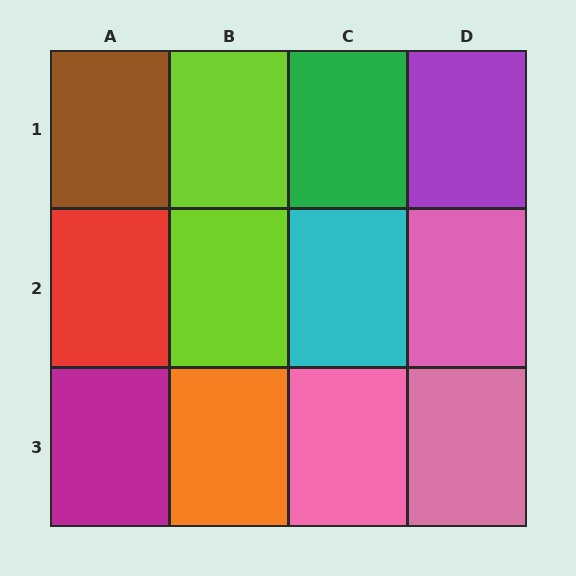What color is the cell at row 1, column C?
Green.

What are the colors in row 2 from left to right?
Red, lime, cyan, pink.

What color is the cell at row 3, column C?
Pink.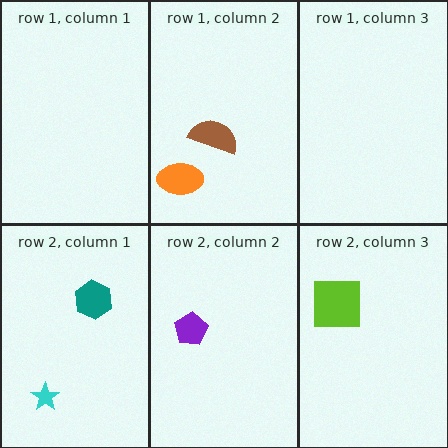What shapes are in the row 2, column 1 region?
The teal hexagon, the cyan star.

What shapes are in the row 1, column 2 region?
The brown semicircle, the orange ellipse.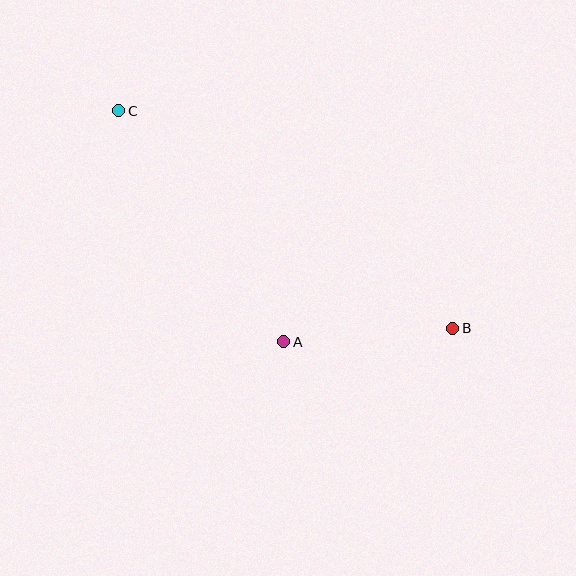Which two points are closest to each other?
Points A and B are closest to each other.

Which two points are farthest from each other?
Points B and C are farthest from each other.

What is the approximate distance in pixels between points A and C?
The distance between A and C is approximately 284 pixels.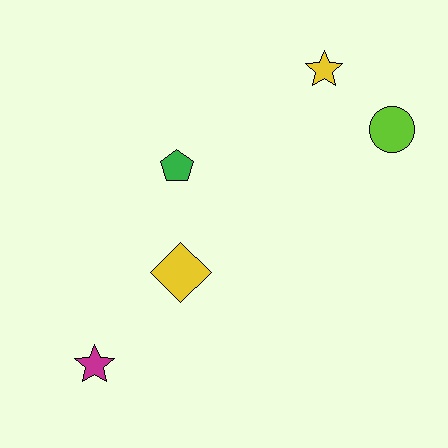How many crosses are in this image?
There are no crosses.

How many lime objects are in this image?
There is 1 lime object.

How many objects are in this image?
There are 5 objects.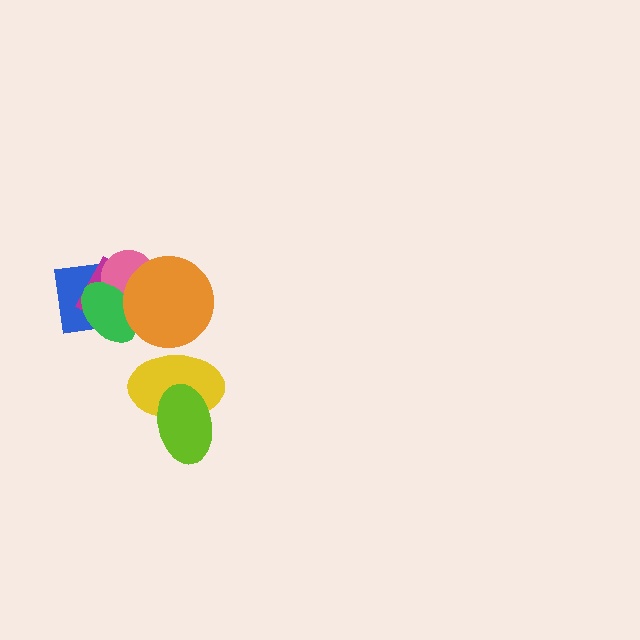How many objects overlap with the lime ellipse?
1 object overlaps with the lime ellipse.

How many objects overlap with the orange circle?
4 objects overlap with the orange circle.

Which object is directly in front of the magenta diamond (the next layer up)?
The pink circle is directly in front of the magenta diamond.